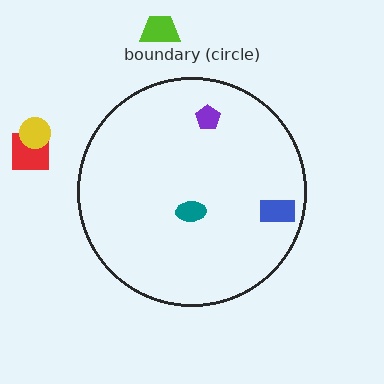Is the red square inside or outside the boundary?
Outside.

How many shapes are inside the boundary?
3 inside, 3 outside.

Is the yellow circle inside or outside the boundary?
Outside.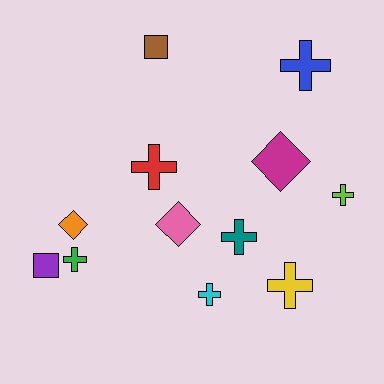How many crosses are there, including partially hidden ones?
There are 7 crosses.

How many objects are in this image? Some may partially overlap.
There are 12 objects.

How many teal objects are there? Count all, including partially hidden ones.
There is 1 teal object.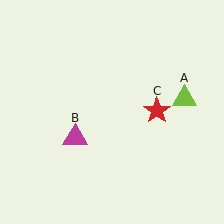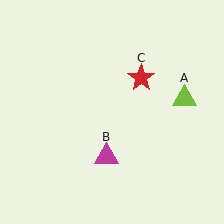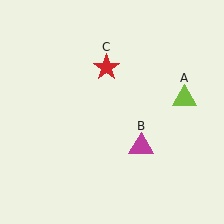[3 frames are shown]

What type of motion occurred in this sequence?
The magenta triangle (object B), red star (object C) rotated counterclockwise around the center of the scene.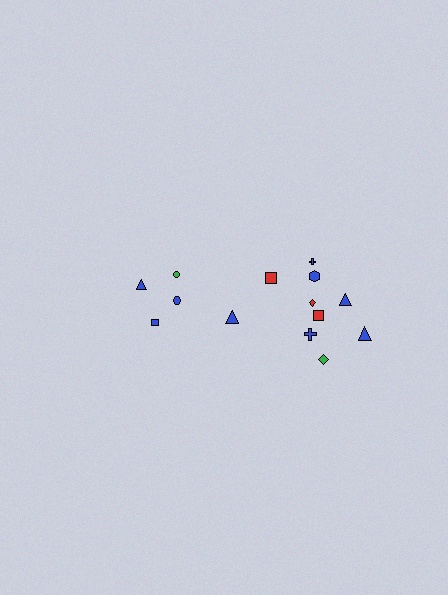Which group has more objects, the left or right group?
The right group.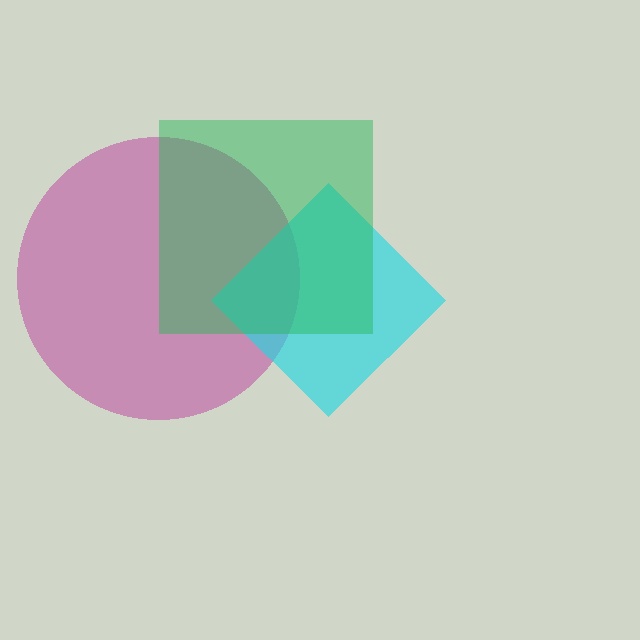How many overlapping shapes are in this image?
There are 3 overlapping shapes in the image.